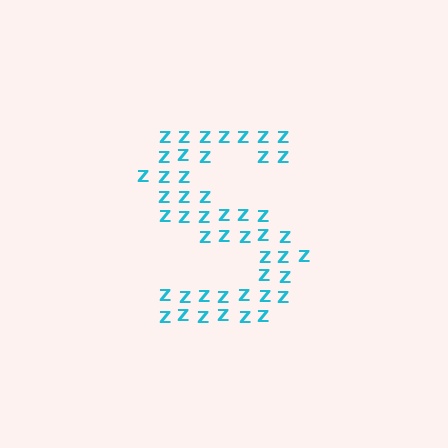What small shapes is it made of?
It is made of small letter Z's.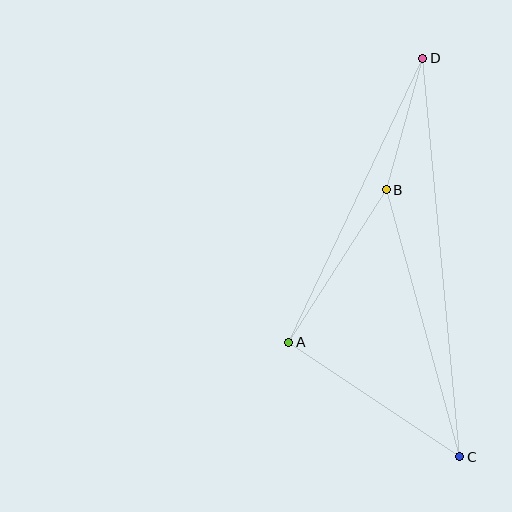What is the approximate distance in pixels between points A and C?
The distance between A and C is approximately 206 pixels.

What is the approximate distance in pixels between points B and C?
The distance between B and C is approximately 277 pixels.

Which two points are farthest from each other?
Points C and D are farthest from each other.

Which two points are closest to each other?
Points B and D are closest to each other.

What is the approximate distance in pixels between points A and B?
The distance between A and B is approximately 181 pixels.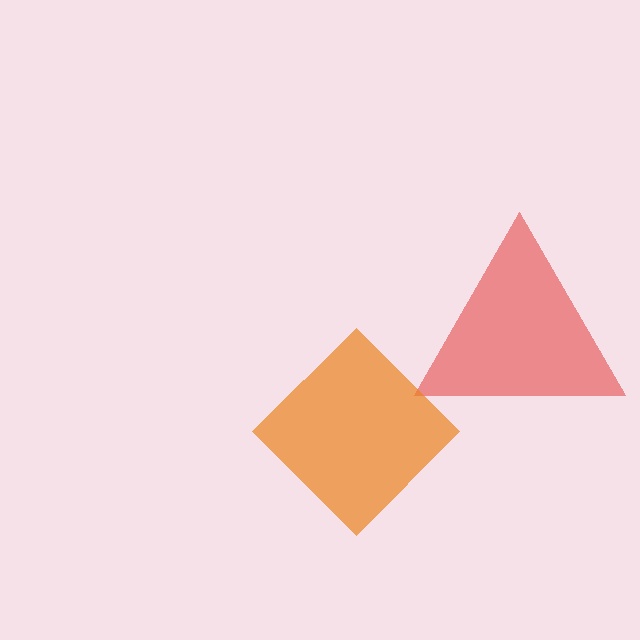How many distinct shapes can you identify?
There are 2 distinct shapes: a red triangle, an orange diamond.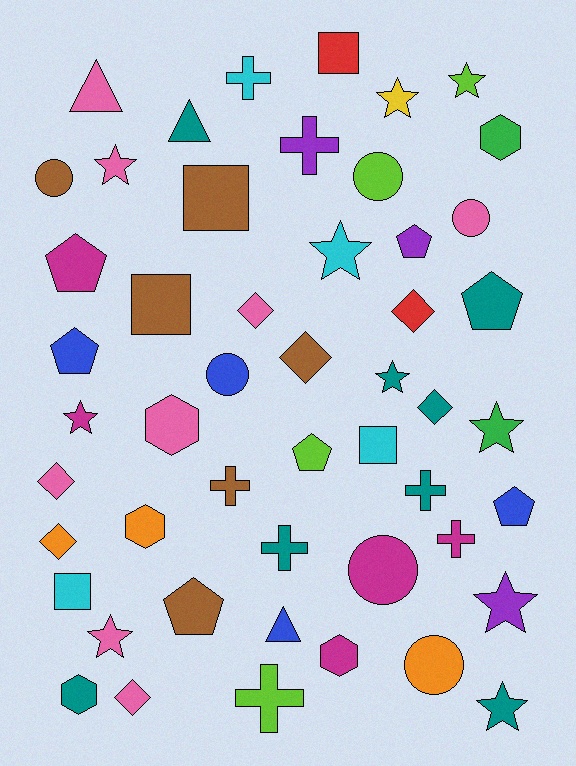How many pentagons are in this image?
There are 7 pentagons.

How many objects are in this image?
There are 50 objects.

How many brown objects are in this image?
There are 6 brown objects.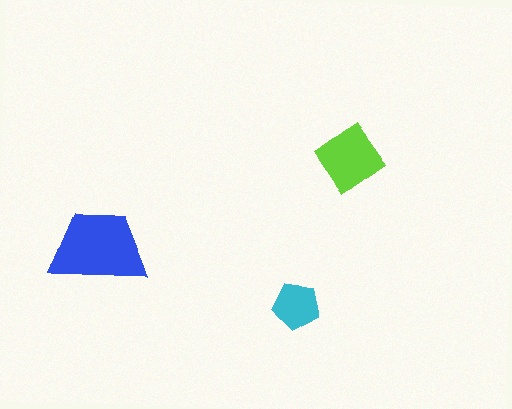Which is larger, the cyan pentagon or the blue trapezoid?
The blue trapezoid.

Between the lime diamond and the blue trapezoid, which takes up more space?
The blue trapezoid.